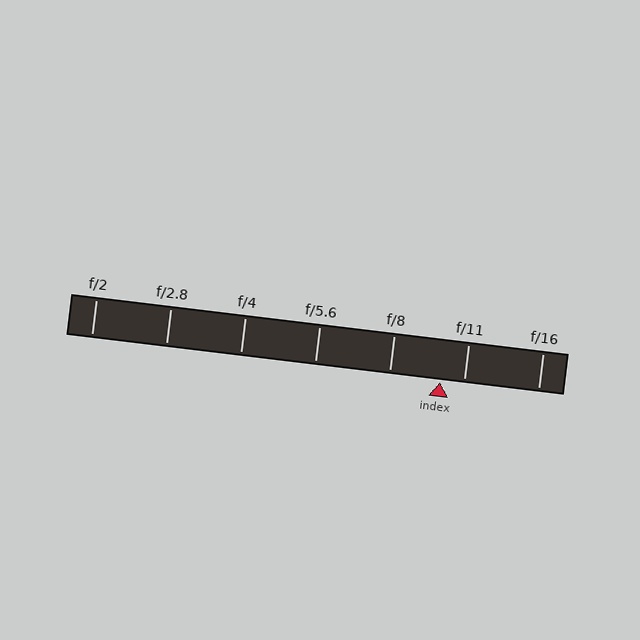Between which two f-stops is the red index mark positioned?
The index mark is between f/8 and f/11.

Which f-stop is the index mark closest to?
The index mark is closest to f/11.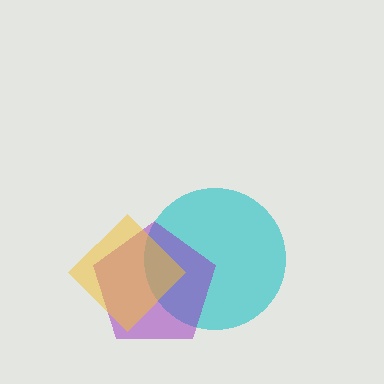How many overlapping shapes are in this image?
There are 3 overlapping shapes in the image.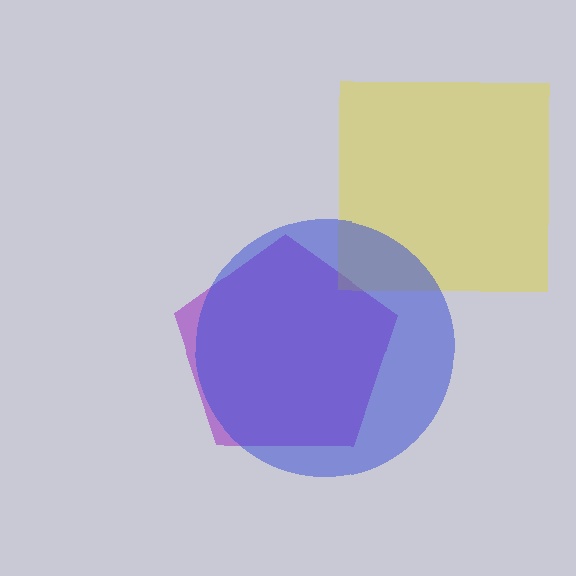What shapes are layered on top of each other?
The layered shapes are: a purple pentagon, a yellow square, a blue circle.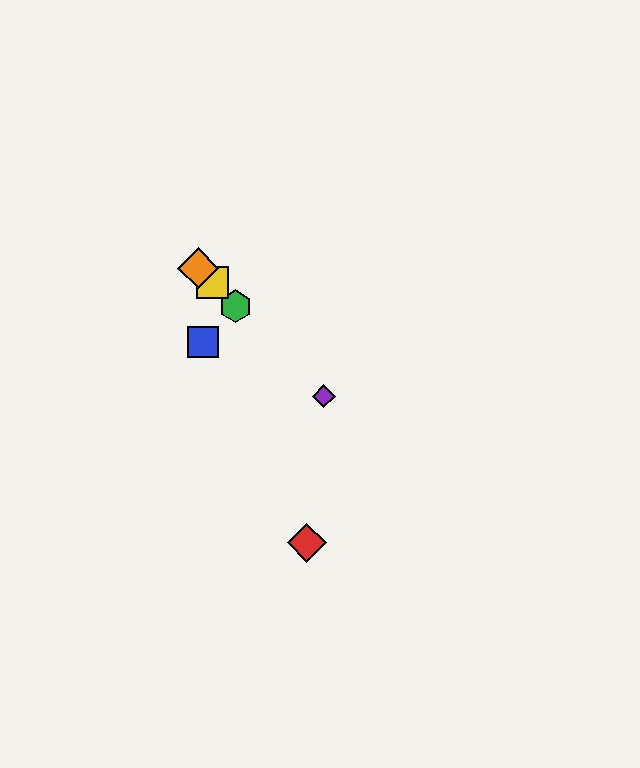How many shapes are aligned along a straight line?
4 shapes (the green hexagon, the yellow square, the purple diamond, the orange diamond) are aligned along a straight line.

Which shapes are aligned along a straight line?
The green hexagon, the yellow square, the purple diamond, the orange diamond are aligned along a straight line.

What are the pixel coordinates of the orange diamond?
The orange diamond is at (198, 268).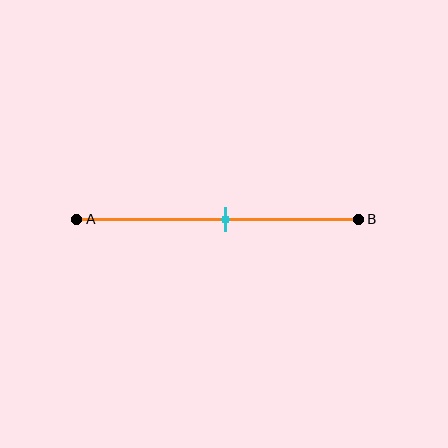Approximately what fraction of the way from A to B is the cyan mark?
The cyan mark is approximately 55% of the way from A to B.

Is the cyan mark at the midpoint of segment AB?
Yes, the mark is approximately at the midpoint.